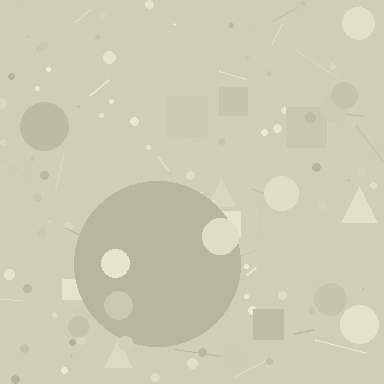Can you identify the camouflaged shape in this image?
The camouflaged shape is a circle.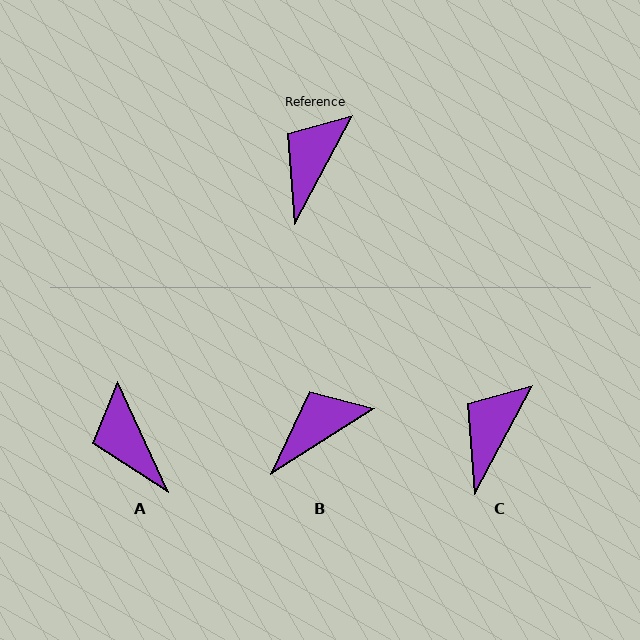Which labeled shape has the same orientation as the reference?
C.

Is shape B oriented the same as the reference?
No, it is off by about 30 degrees.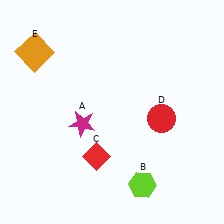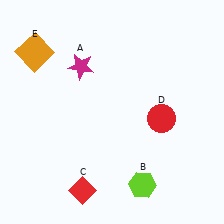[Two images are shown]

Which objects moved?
The objects that moved are: the magenta star (A), the red diamond (C).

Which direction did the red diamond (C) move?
The red diamond (C) moved down.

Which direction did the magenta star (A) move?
The magenta star (A) moved up.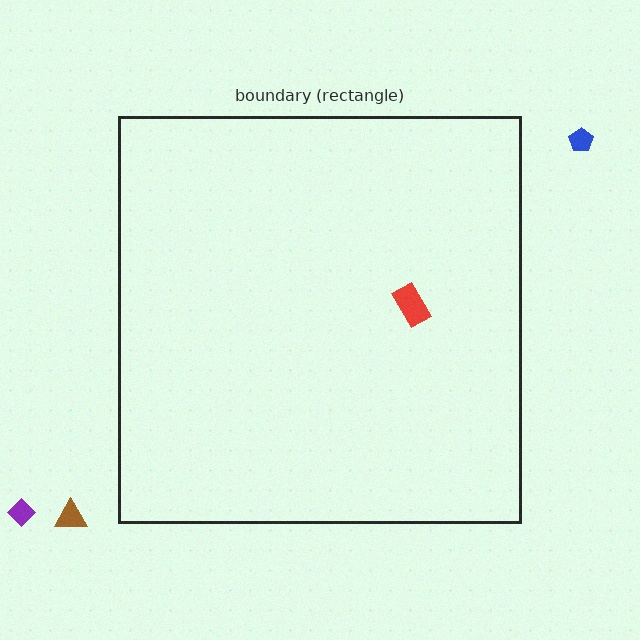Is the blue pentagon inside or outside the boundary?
Outside.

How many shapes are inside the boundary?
1 inside, 3 outside.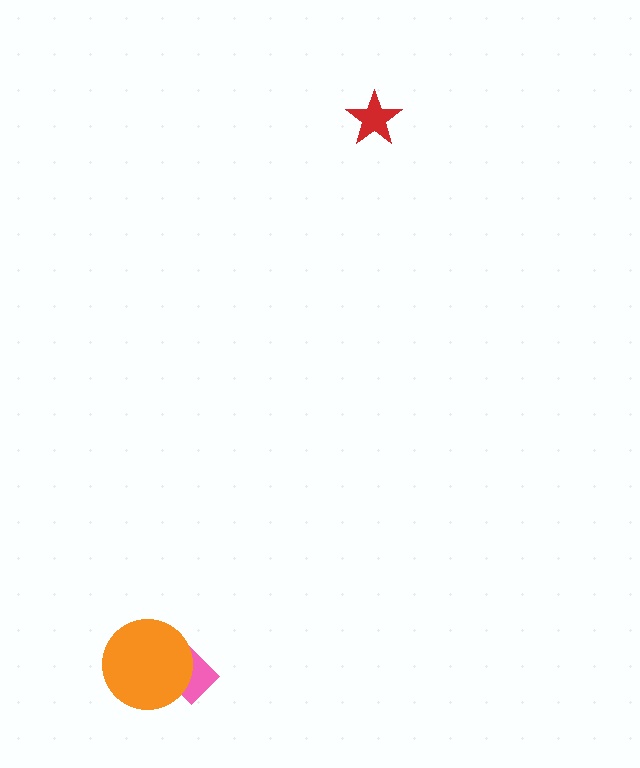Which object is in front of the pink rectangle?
The orange circle is in front of the pink rectangle.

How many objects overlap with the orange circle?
1 object overlaps with the orange circle.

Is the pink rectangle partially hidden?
Yes, it is partially covered by another shape.